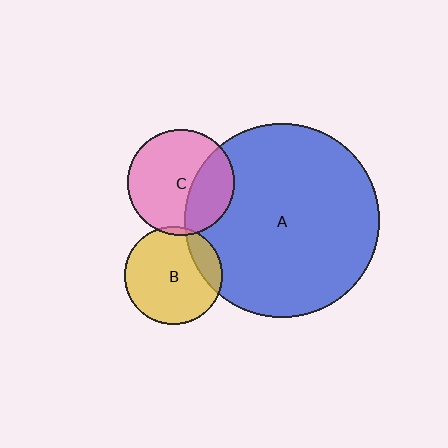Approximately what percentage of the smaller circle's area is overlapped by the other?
Approximately 5%.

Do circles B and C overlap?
Yes.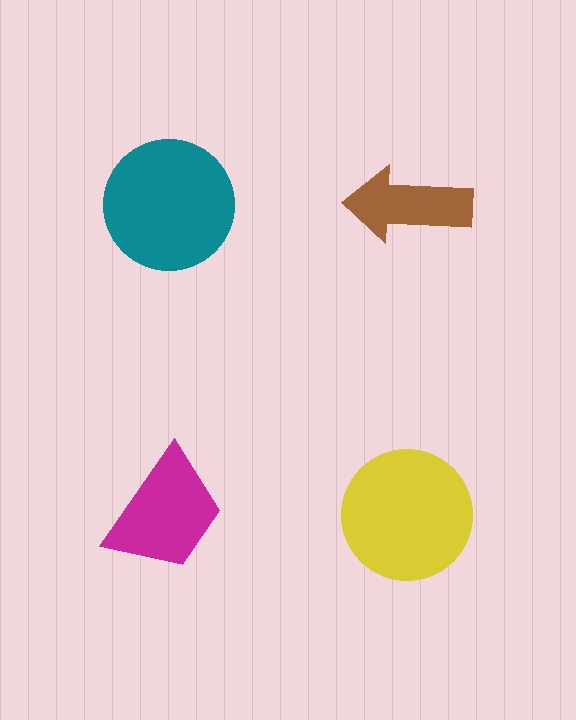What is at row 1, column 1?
A teal circle.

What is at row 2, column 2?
A yellow circle.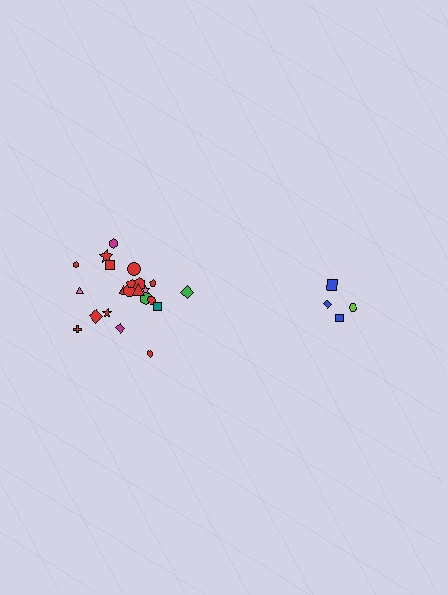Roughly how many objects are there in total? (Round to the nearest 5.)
Roughly 25 objects in total.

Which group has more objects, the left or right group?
The left group.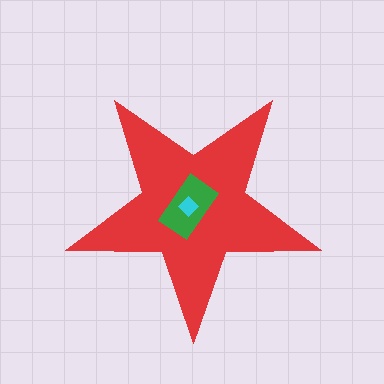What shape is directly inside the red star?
The green rectangle.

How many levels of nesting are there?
3.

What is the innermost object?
The cyan diamond.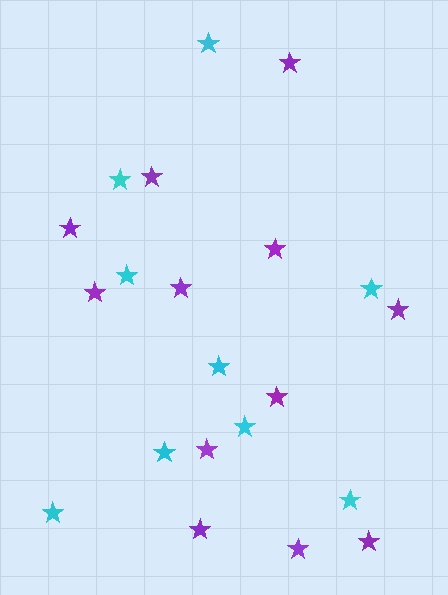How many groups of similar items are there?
There are 2 groups: one group of purple stars (12) and one group of cyan stars (9).